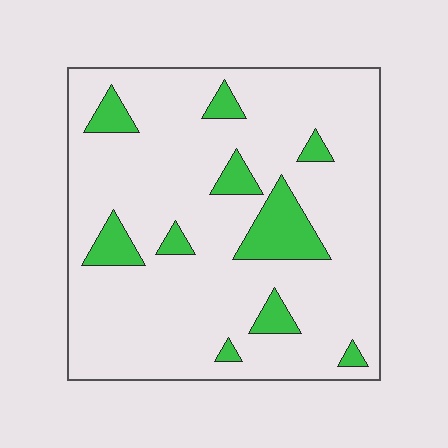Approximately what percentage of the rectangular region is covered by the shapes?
Approximately 15%.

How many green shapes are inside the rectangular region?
10.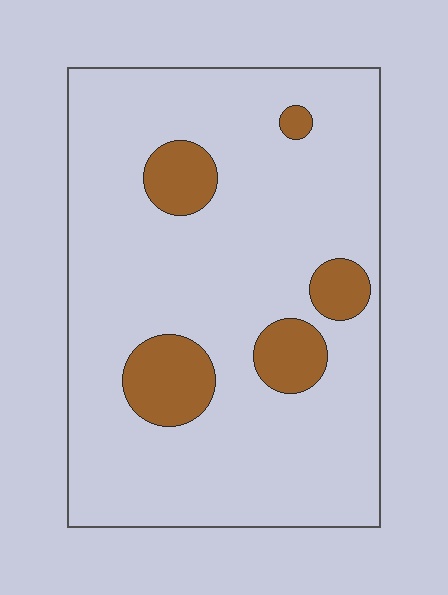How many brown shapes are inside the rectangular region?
5.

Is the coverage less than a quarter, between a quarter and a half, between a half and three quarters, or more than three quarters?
Less than a quarter.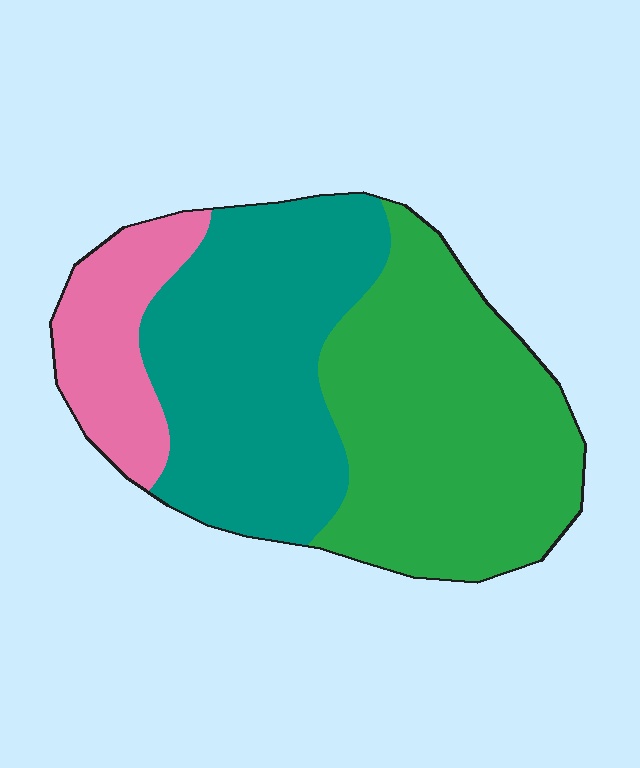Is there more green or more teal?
Green.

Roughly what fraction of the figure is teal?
Teal takes up about two fifths (2/5) of the figure.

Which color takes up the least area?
Pink, at roughly 15%.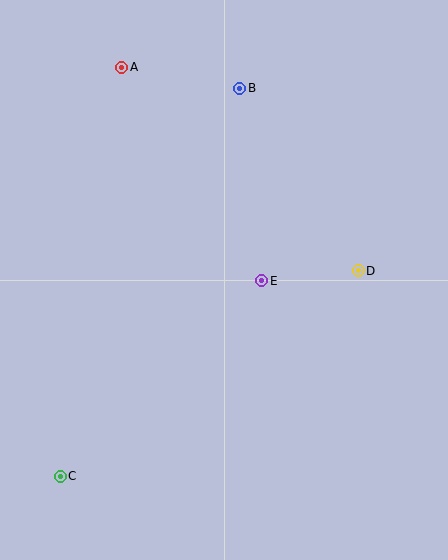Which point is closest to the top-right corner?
Point B is closest to the top-right corner.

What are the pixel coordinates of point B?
Point B is at (240, 88).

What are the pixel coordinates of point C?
Point C is at (60, 476).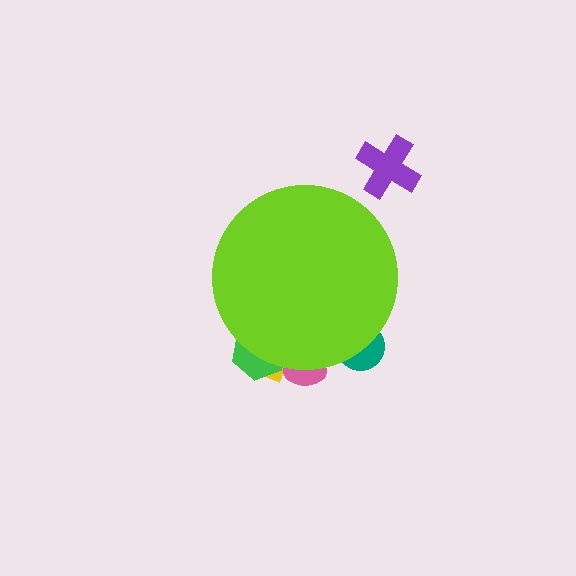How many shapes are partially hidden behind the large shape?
5 shapes are partially hidden.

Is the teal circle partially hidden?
Yes, the teal circle is partially hidden behind the lime circle.